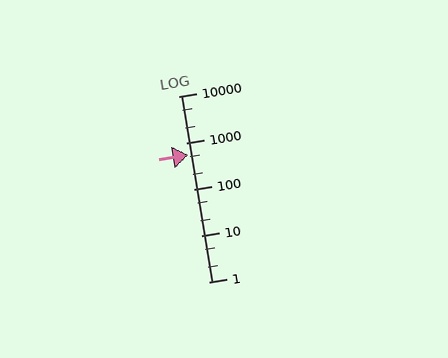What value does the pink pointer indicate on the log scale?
The pointer indicates approximately 540.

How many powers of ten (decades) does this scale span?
The scale spans 4 decades, from 1 to 10000.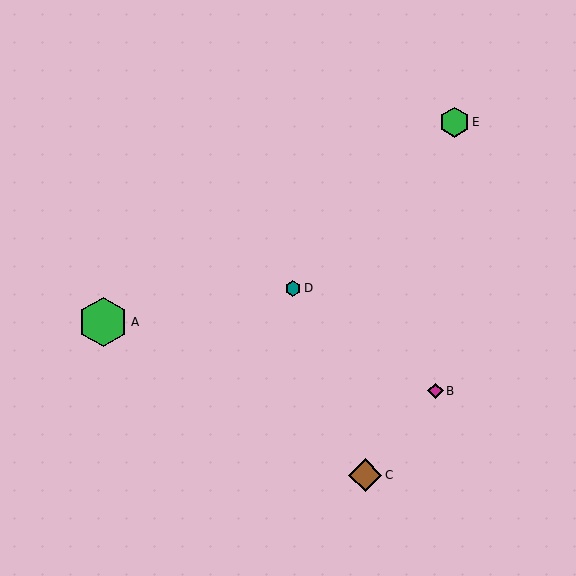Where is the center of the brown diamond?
The center of the brown diamond is at (365, 475).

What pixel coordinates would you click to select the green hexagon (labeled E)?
Click at (455, 122) to select the green hexagon E.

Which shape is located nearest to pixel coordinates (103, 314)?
The green hexagon (labeled A) at (103, 322) is nearest to that location.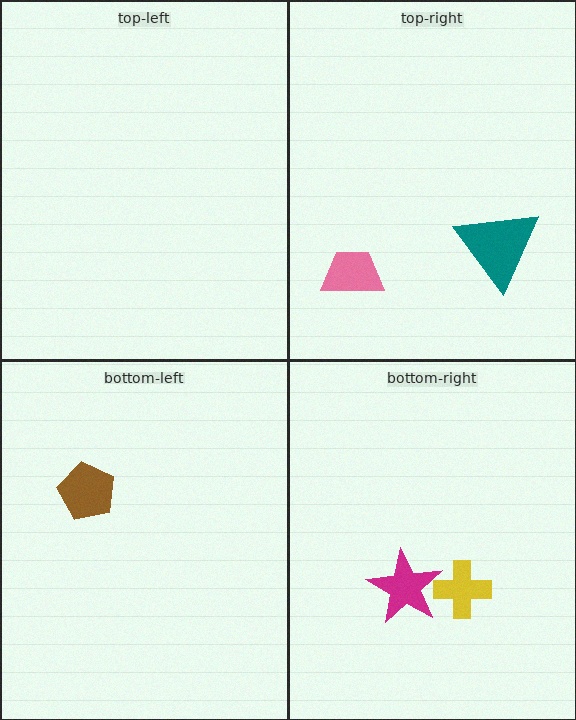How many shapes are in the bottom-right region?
2.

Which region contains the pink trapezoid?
The top-right region.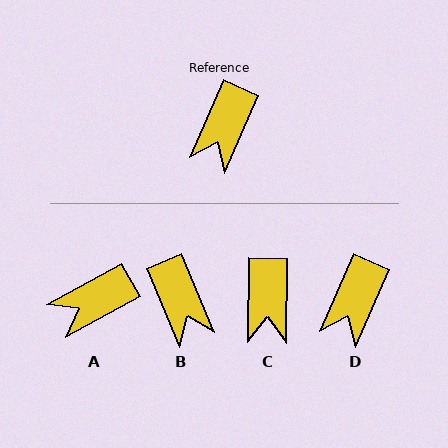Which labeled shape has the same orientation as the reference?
D.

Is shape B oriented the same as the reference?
No, it is off by about 46 degrees.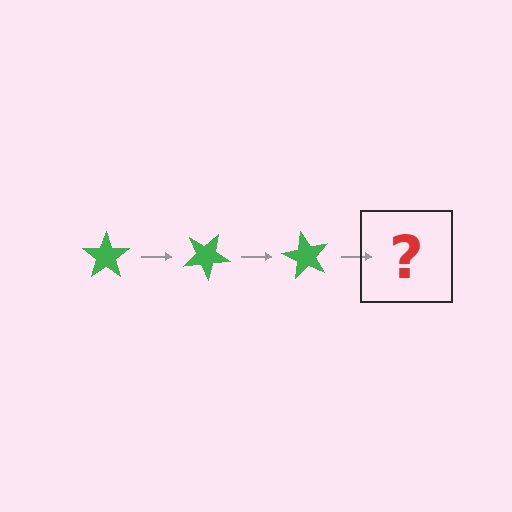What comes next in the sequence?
The next element should be a green star rotated 90 degrees.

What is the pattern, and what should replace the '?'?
The pattern is that the star rotates 30 degrees each step. The '?' should be a green star rotated 90 degrees.